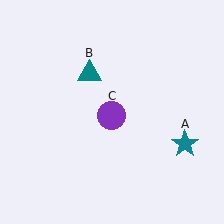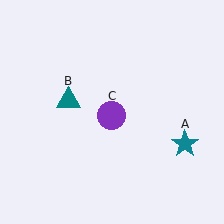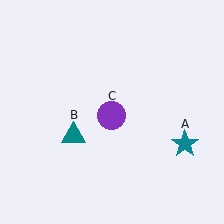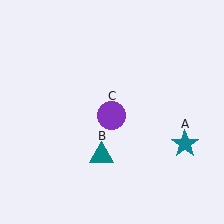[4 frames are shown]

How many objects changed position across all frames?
1 object changed position: teal triangle (object B).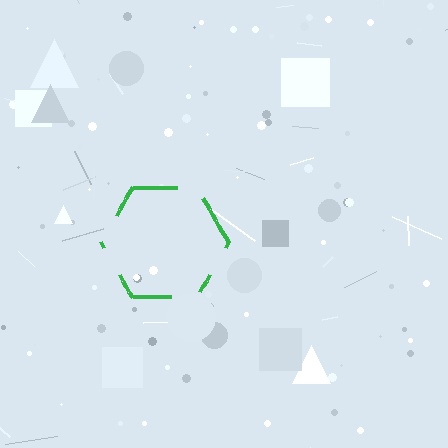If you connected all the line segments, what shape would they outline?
They would outline a hexagon.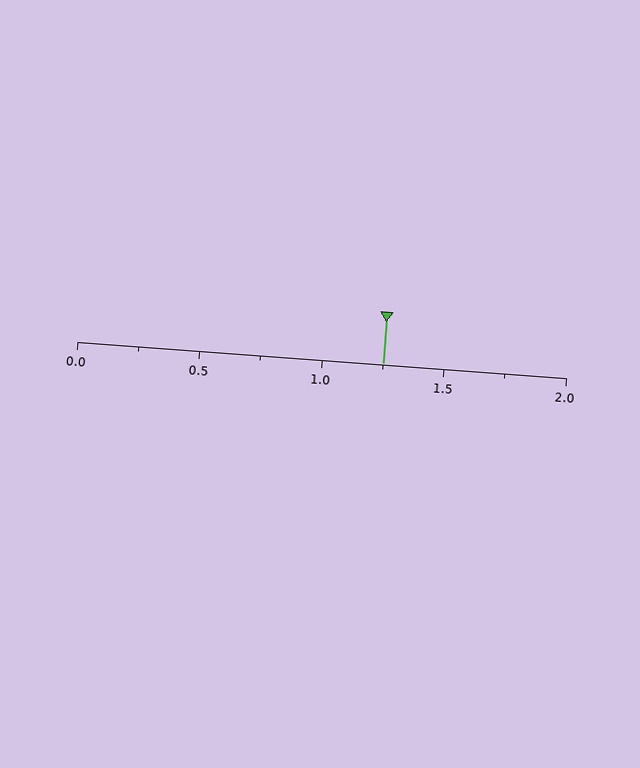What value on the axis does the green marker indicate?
The marker indicates approximately 1.25.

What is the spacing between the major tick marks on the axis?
The major ticks are spaced 0.5 apart.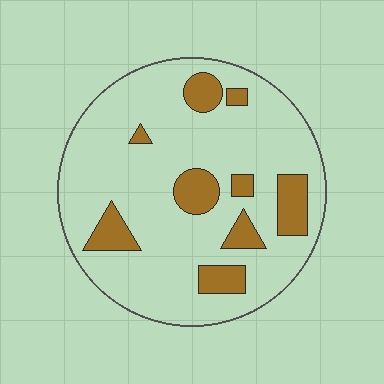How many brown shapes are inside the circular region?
9.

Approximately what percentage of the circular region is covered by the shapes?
Approximately 20%.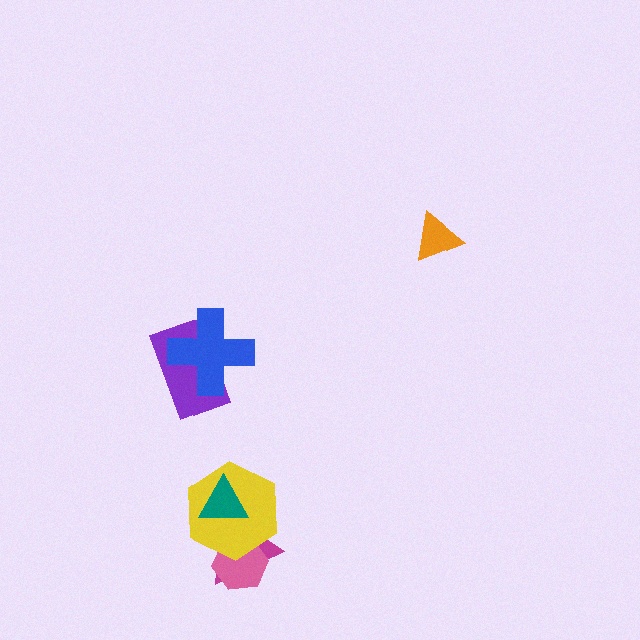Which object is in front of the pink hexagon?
The yellow hexagon is in front of the pink hexagon.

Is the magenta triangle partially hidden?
Yes, it is partially covered by another shape.